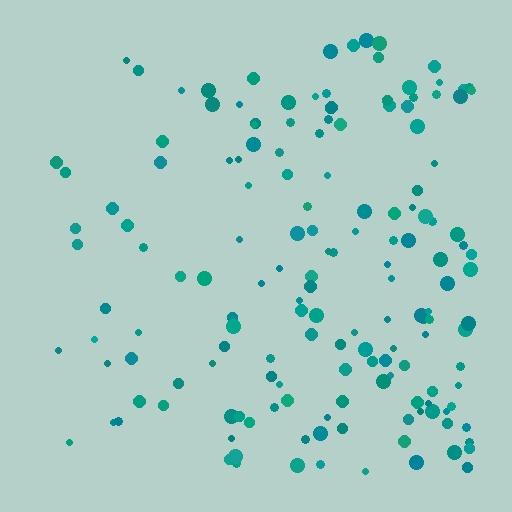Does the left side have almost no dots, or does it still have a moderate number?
Still a moderate number, just noticeably fewer than the right.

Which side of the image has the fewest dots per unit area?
The left.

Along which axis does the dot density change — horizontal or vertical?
Horizontal.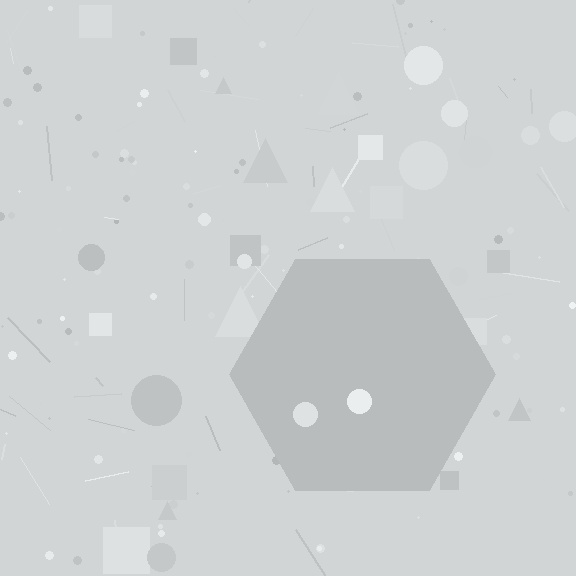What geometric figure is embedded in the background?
A hexagon is embedded in the background.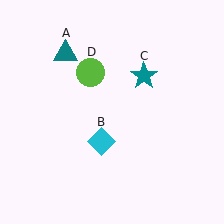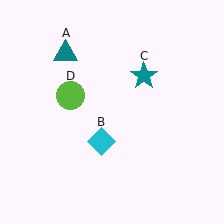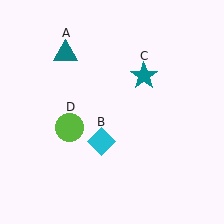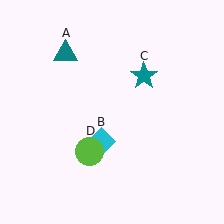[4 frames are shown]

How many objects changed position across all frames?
1 object changed position: lime circle (object D).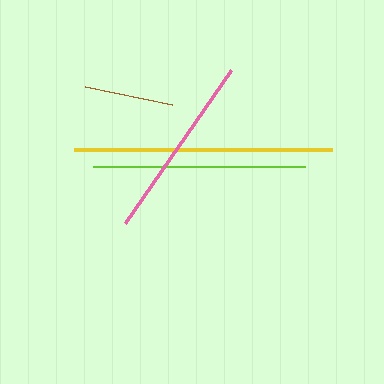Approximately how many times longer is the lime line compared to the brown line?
The lime line is approximately 2.4 times the length of the brown line.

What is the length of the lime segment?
The lime segment is approximately 211 pixels long.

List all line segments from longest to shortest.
From longest to shortest: yellow, lime, pink, brown.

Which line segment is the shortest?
The brown line is the shortest at approximately 89 pixels.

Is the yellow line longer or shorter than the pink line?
The yellow line is longer than the pink line.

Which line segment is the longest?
The yellow line is the longest at approximately 259 pixels.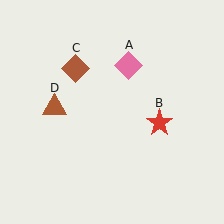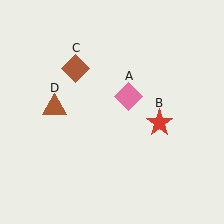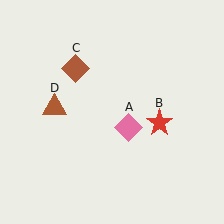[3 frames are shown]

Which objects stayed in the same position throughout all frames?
Red star (object B) and brown diamond (object C) and brown triangle (object D) remained stationary.